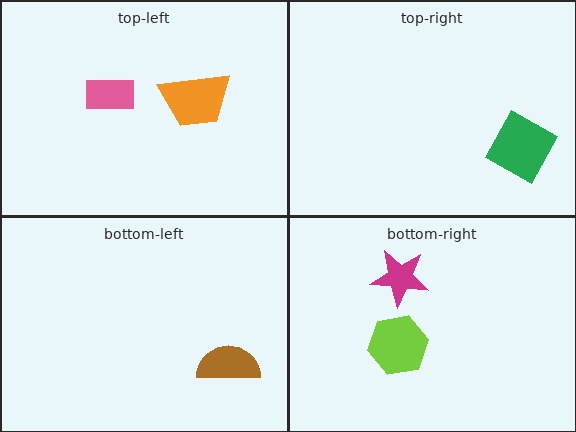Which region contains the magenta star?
The bottom-right region.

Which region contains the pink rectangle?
The top-left region.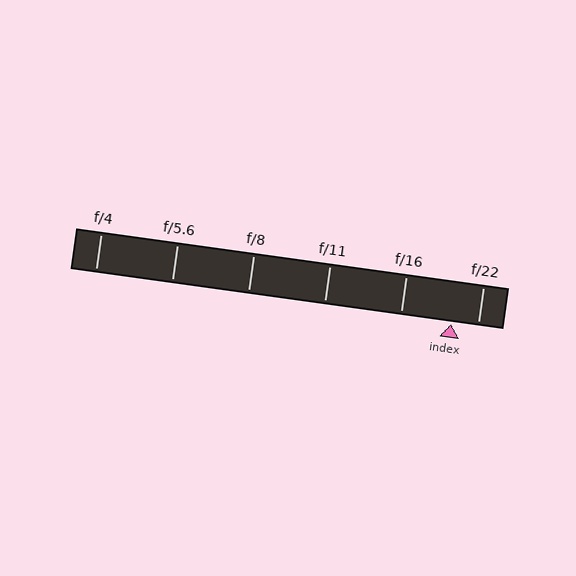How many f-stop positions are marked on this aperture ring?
There are 6 f-stop positions marked.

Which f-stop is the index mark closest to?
The index mark is closest to f/22.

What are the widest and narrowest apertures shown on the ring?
The widest aperture shown is f/4 and the narrowest is f/22.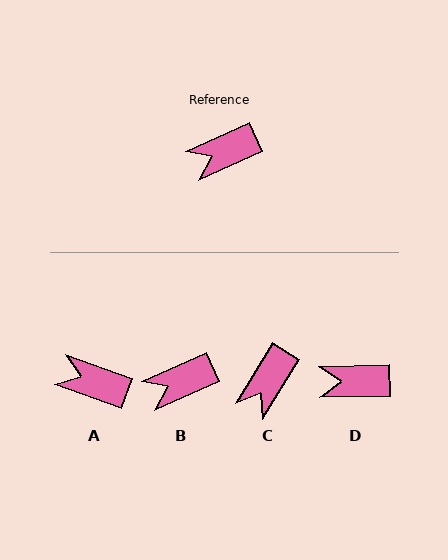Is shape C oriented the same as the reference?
No, it is off by about 35 degrees.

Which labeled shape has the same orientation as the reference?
B.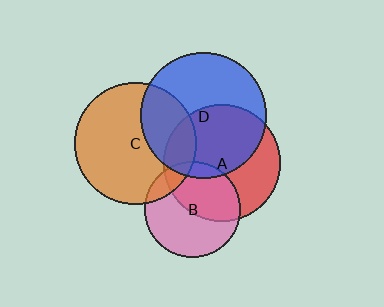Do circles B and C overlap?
Yes.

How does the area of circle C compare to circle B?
Approximately 1.6 times.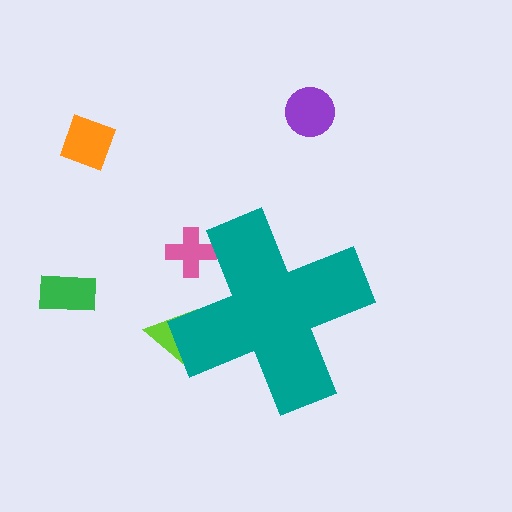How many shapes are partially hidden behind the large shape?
2 shapes are partially hidden.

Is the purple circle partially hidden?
No, the purple circle is fully visible.